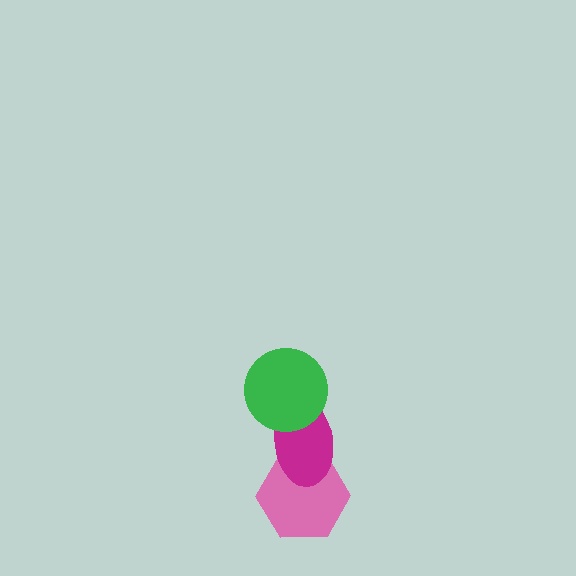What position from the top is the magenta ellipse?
The magenta ellipse is 2nd from the top.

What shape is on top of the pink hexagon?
The magenta ellipse is on top of the pink hexagon.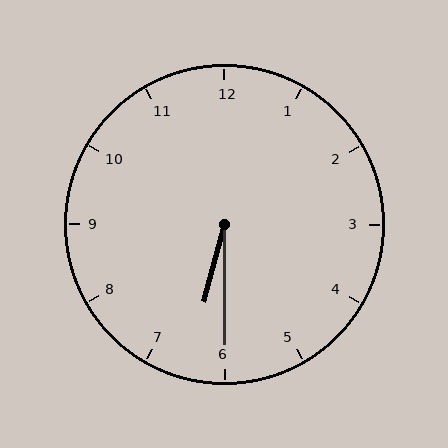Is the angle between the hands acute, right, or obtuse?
It is acute.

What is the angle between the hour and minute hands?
Approximately 15 degrees.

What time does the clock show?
6:30.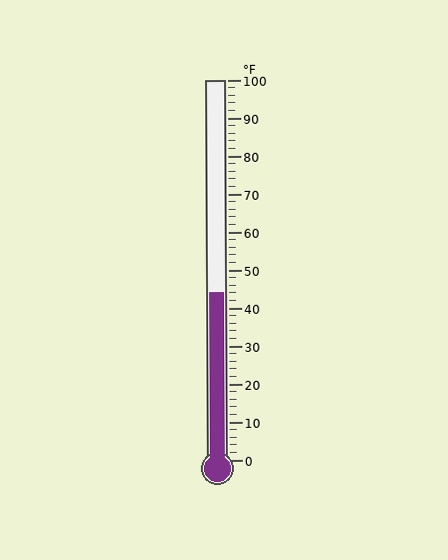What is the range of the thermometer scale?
The thermometer scale ranges from 0°F to 100°F.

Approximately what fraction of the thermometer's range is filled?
The thermometer is filled to approximately 45% of its range.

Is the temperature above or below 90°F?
The temperature is below 90°F.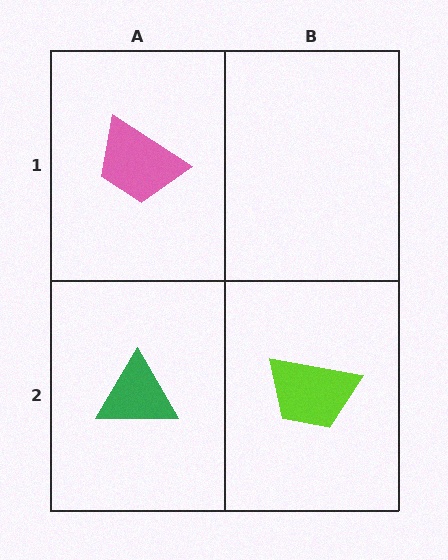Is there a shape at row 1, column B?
No, that cell is empty.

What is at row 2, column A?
A green triangle.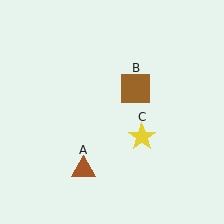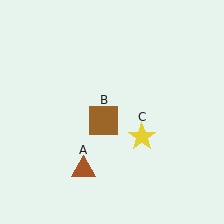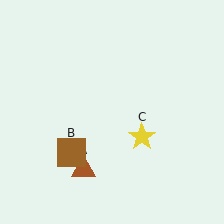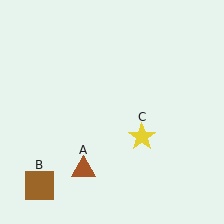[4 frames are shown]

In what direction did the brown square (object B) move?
The brown square (object B) moved down and to the left.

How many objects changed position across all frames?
1 object changed position: brown square (object B).